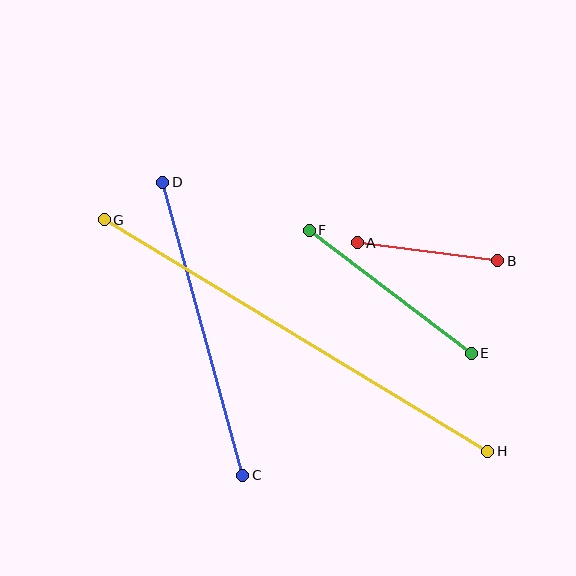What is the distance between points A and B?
The distance is approximately 142 pixels.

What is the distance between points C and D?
The distance is approximately 304 pixels.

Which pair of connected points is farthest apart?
Points G and H are farthest apart.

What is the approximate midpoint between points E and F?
The midpoint is at approximately (390, 292) pixels.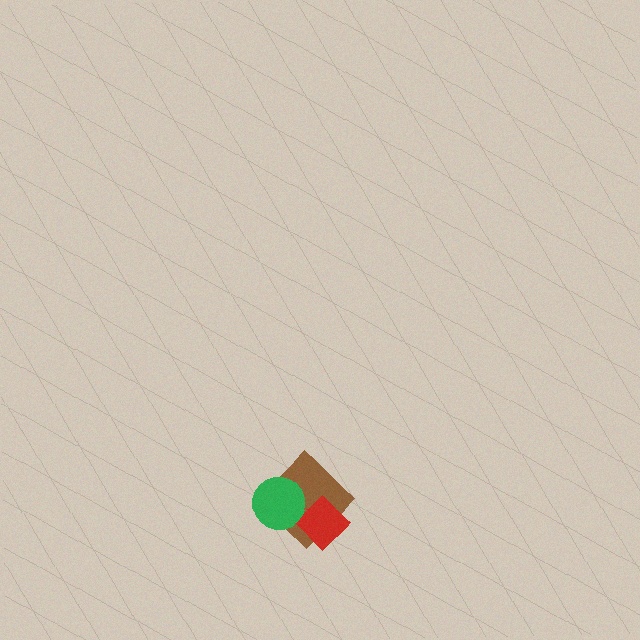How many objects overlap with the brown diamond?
2 objects overlap with the brown diamond.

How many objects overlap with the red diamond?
1 object overlaps with the red diamond.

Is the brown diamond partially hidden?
Yes, it is partially covered by another shape.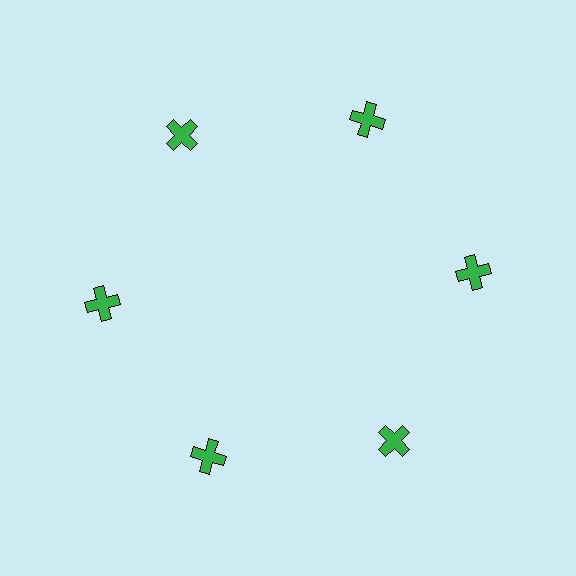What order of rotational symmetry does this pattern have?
This pattern has 6-fold rotational symmetry.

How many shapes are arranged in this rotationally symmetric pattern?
There are 6 shapes, arranged in 6 groups of 1.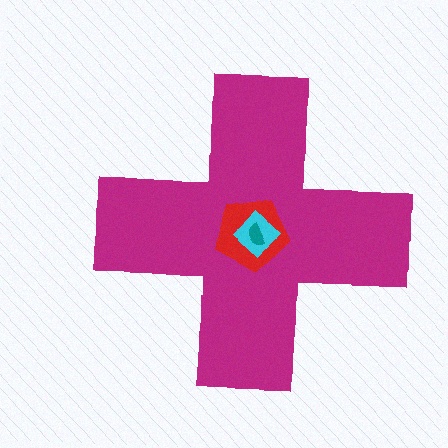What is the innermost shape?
The teal semicircle.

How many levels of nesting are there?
4.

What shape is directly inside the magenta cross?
The red pentagon.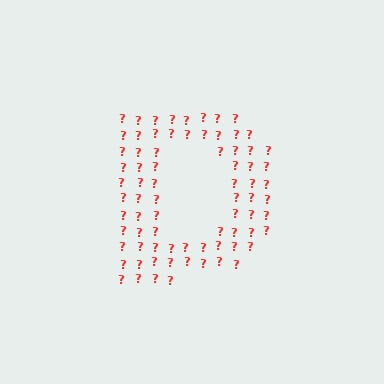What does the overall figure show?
The overall figure shows the letter D.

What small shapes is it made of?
It is made of small question marks.